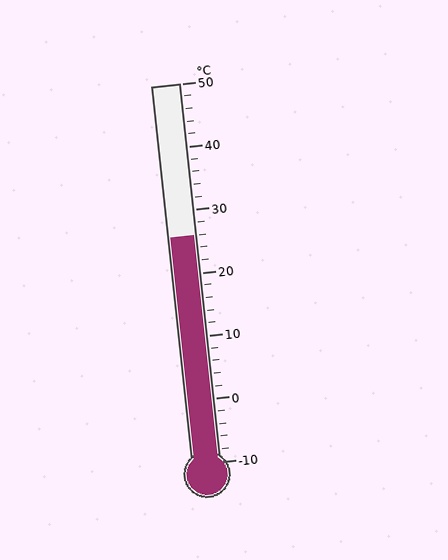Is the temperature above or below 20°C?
The temperature is above 20°C.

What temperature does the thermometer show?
The thermometer shows approximately 26°C.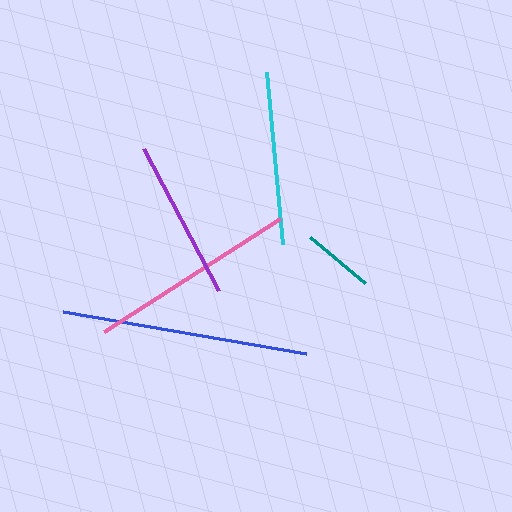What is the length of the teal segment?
The teal segment is approximately 72 pixels long.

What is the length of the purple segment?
The purple segment is approximately 160 pixels long.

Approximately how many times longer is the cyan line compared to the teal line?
The cyan line is approximately 2.4 times the length of the teal line.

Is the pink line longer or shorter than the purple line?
The pink line is longer than the purple line.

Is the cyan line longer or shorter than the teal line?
The cyan line is longer than the teal line.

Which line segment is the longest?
The blue line is the longest at approximately 246 pixels.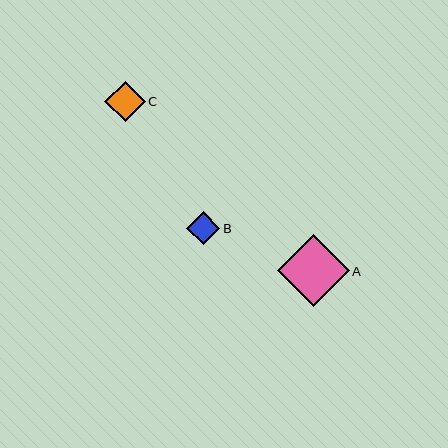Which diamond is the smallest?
Diamond B is the smallest with a size of approximately 33 pixels.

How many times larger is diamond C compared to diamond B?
Diamond C is approximately 1.2 times the size of diamond B.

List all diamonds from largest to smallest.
From largest to smallest: A, C, B.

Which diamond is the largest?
Diamond A is the largest with a size of approximately 72 pixels.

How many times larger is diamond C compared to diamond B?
Diamond C is approximately 1.2 times the size of diamond B.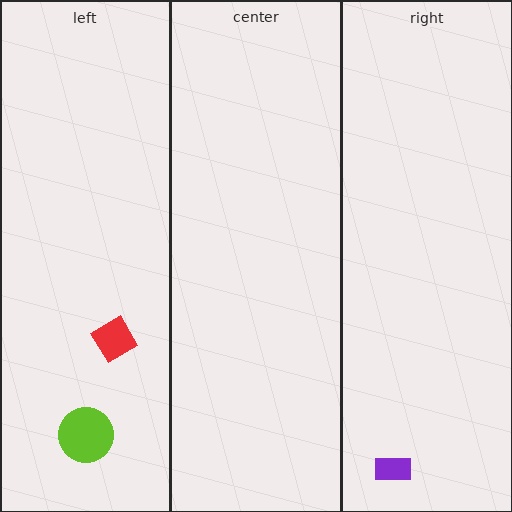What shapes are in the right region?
The purple rectangle.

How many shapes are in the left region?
2.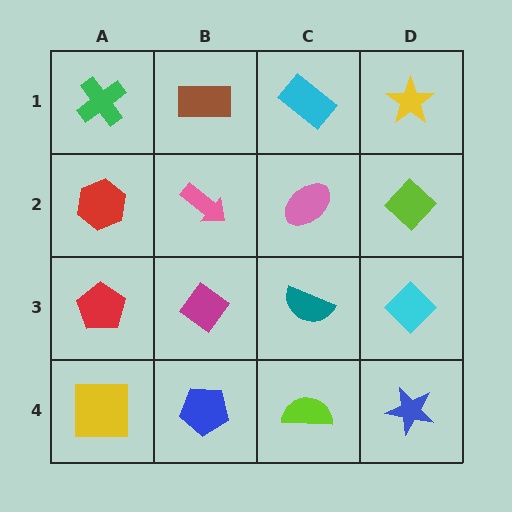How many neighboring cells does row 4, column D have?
2.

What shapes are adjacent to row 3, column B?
A pink arrow (row 2, column B), a blue pentagon (row 4, column B), a red pentagon (row 3, column A), a teal semicircle (row 3, column C).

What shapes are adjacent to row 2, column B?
A brown rectangle (row 1, column B), a magenta diamond (row 3, column B), a red hexagon (row 2, column A), a pink ellipse (row 2, column C).